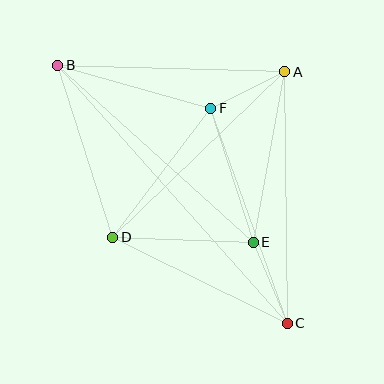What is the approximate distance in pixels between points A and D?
The distance between A and D is approximately 239 pixels.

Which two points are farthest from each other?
Points B and C are farthest from each other.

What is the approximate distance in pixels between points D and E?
The distance between D and E is approximately 141 pixels.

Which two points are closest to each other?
Points A and F are closest to each other.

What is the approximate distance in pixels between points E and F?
The distance between E and F is approximately 141 pixels.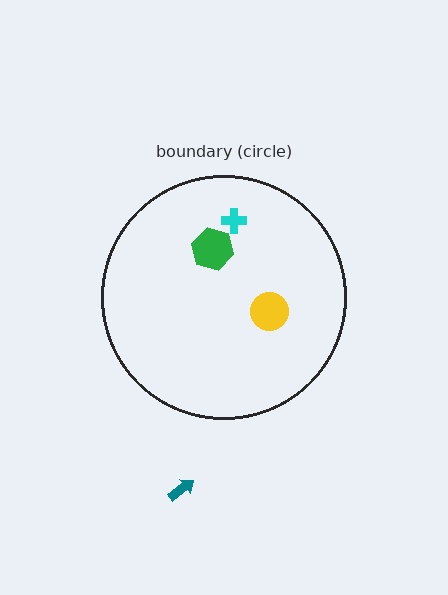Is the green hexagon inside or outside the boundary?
Inside.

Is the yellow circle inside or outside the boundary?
Inside.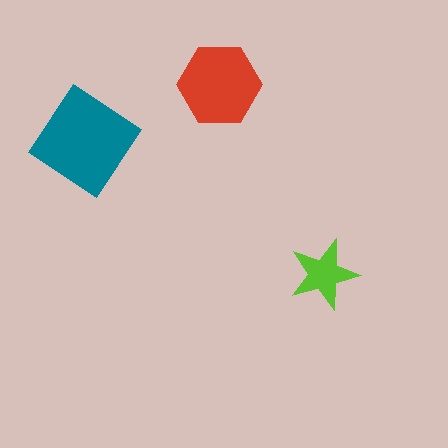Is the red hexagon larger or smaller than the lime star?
Larger.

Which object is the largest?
The teal diamond.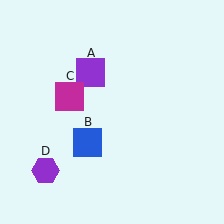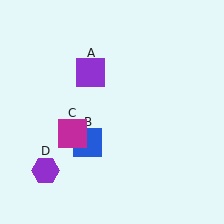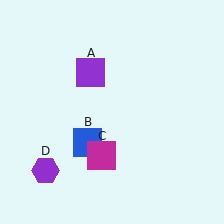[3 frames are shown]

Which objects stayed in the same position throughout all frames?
Purple square (object A) and blue square (object B) and purple hexagon (object D) remained stationary.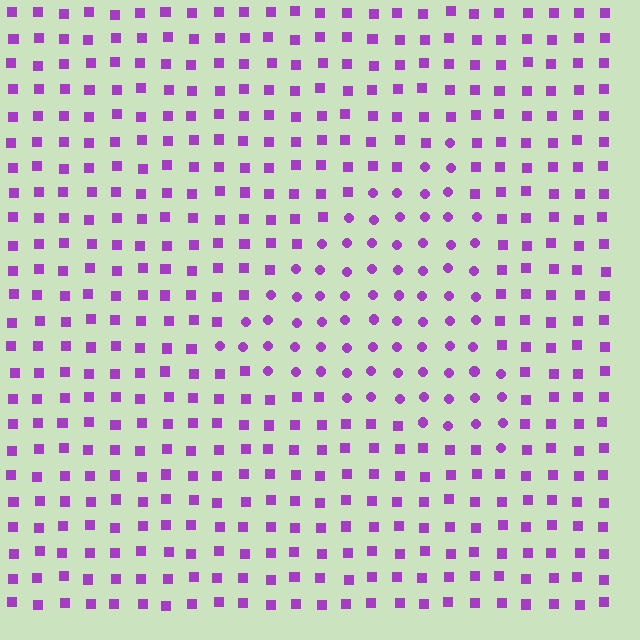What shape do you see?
I see a triangle.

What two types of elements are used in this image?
The image uses circles inside the triangle region and squares outside it.